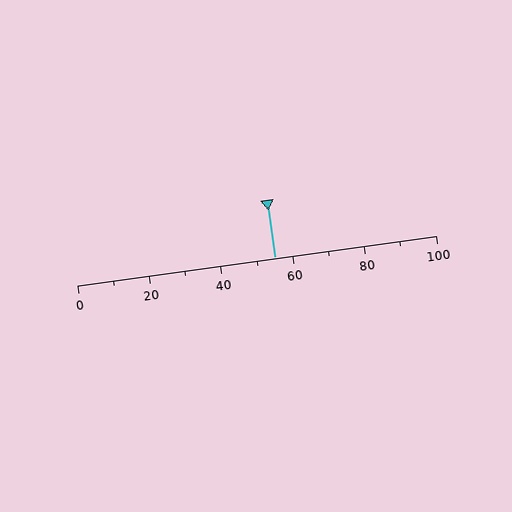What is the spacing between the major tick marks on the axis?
The major ticks are spaced 20 apart.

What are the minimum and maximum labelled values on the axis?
The axis runs from 0 to 100.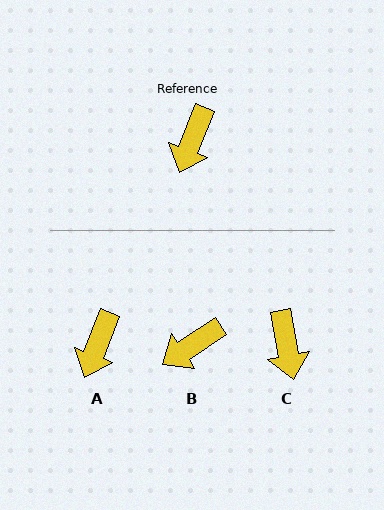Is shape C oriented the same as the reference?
No, it is off by about 32 degrees.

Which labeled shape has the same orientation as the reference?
A.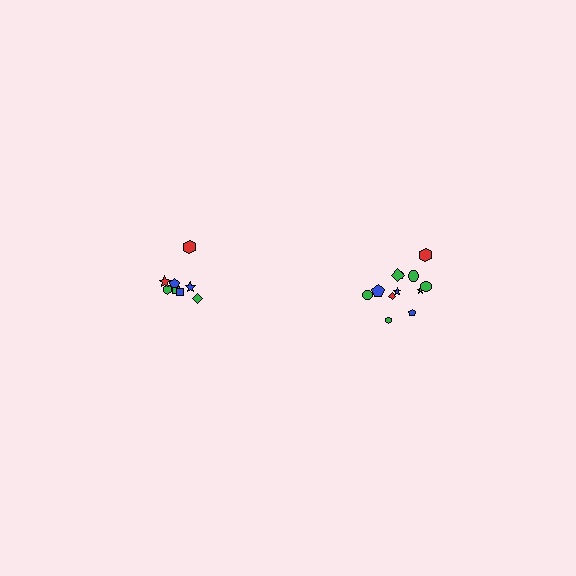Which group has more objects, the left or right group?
The right group.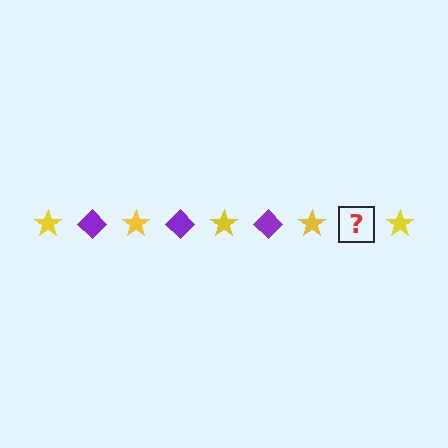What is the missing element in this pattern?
The missing element is a purple diamond.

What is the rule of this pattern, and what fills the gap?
The rule is that the pattern alternates between yellow star and purple diamond. The gap should be filled with a purple diamond.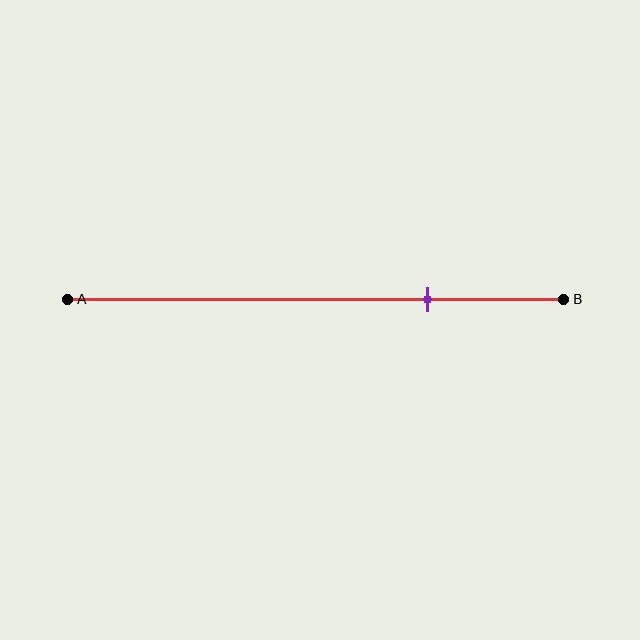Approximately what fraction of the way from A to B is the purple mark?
The purple mark is approximately 75% of the way from A to B.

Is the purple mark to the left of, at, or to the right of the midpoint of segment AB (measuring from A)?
The purple mark is to the right of the midpoint of segment AB.